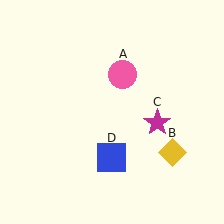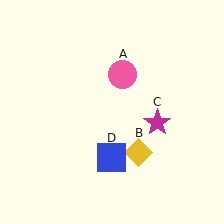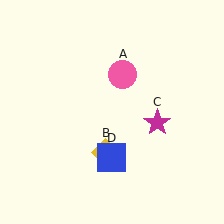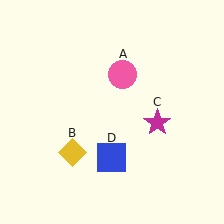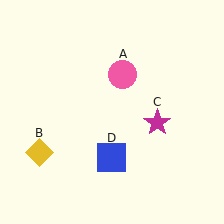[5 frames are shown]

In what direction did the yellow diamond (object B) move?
The yellow diamond (object B) moved left.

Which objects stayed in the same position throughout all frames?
Pink circle (object A) and magenta star (object C) and blue square (object D) remained stationary.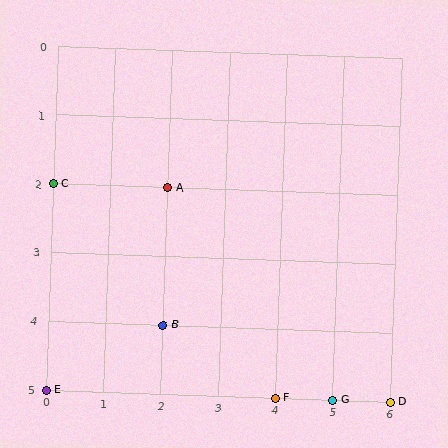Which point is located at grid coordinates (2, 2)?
Point A is at (2, 2).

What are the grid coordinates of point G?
Point G is at grid coordinates (5, 5).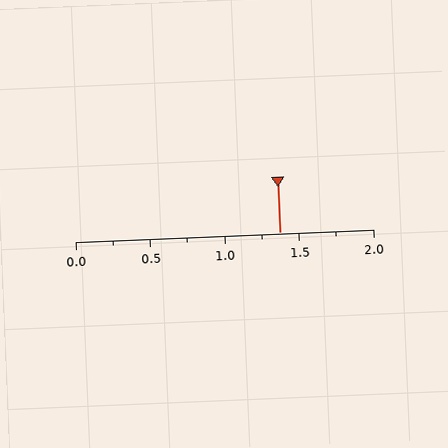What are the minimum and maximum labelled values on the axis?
The axis runs from 0.0 to 2.0.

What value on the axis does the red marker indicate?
The marker indicates approximately 1.38.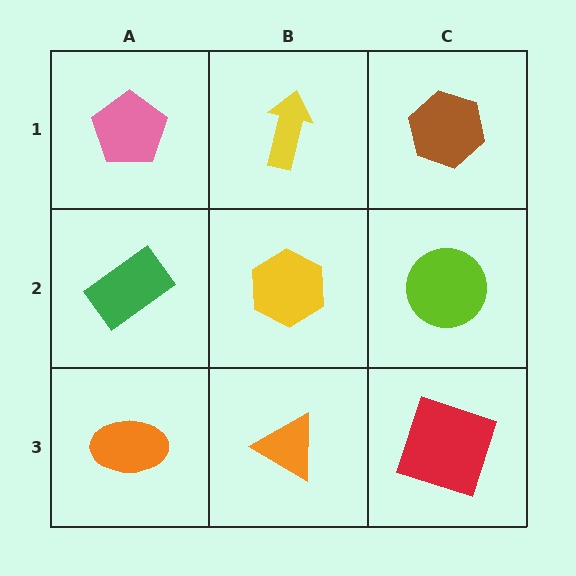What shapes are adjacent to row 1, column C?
A lime circle (row 2, column C), a yellow arrow (row 1, column B).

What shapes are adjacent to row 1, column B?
A yellow hexagon (row 2, column B), a pink pentagon (row 1, column A), a brown hexagon (row 1, column C).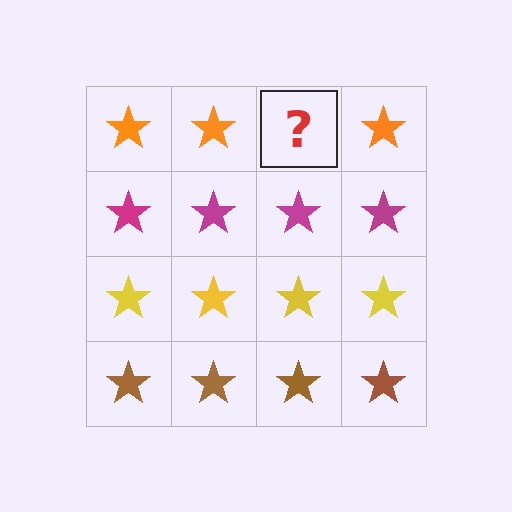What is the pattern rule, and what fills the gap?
The rule is that each row has a consistent color. The gap should be filled with an orange star.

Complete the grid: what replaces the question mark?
The question mark should be replaced with an orange star.